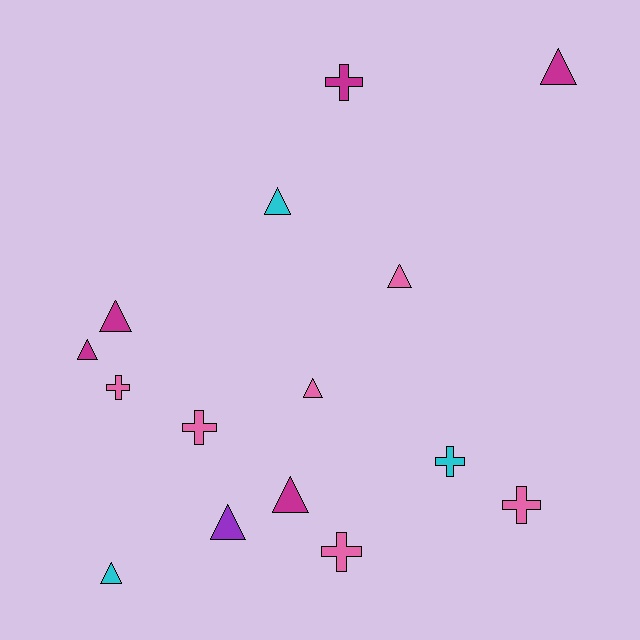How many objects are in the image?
There are 15 objects.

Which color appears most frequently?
Pink, with 6 objects.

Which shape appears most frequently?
Triangle, with 9 objects.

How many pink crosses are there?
There are 4 pink crosses.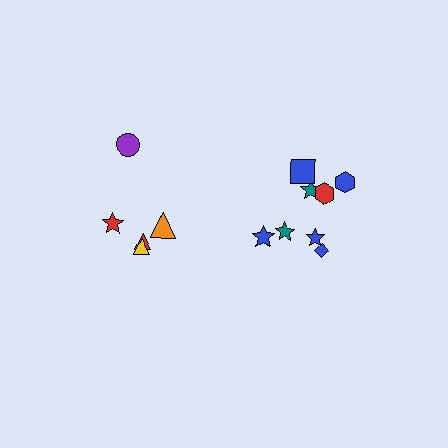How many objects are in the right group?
There are 8 objects.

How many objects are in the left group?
There are 5 objects.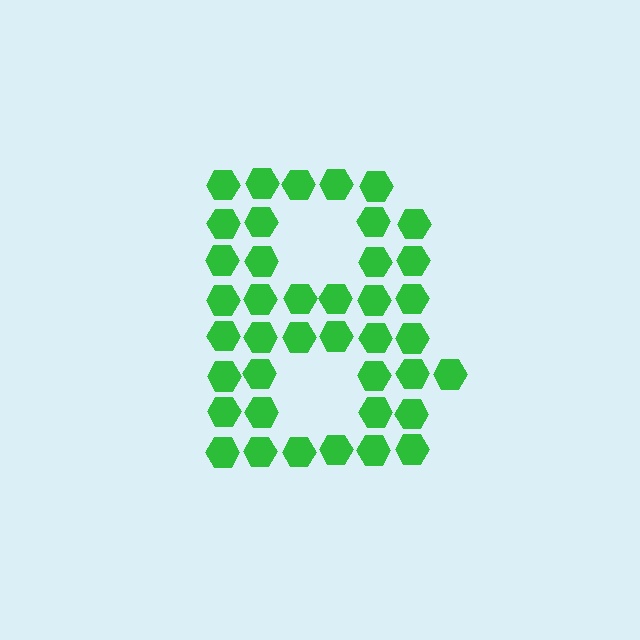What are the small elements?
The small elements are hexagons.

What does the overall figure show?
The overall figure shows the letter B.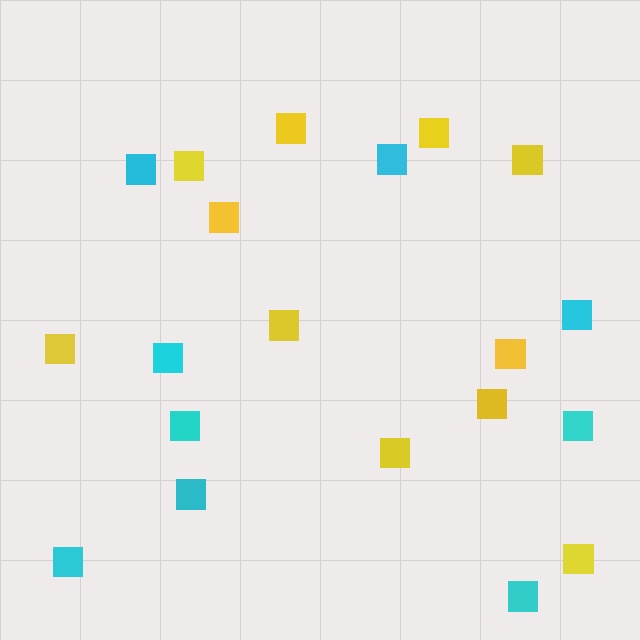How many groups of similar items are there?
There are 2 groups: one group of yellow squares (11) and one group of cyan squares (9).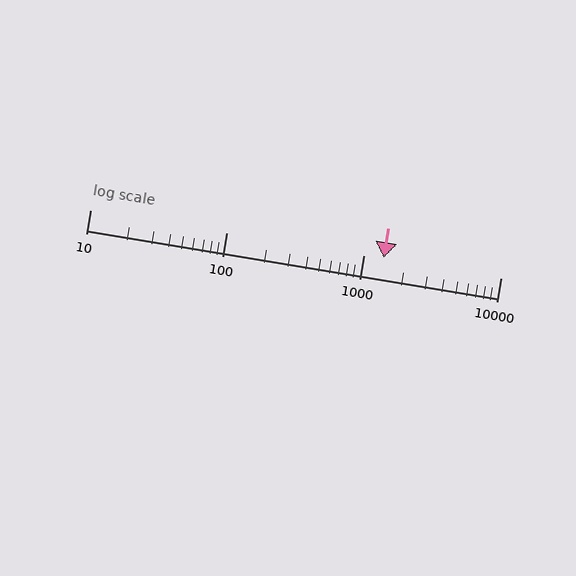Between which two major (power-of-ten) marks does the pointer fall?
The pointer is between 1000 and 10000.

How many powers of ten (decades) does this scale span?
The scale spans 3 decades, from 10 to 10000.